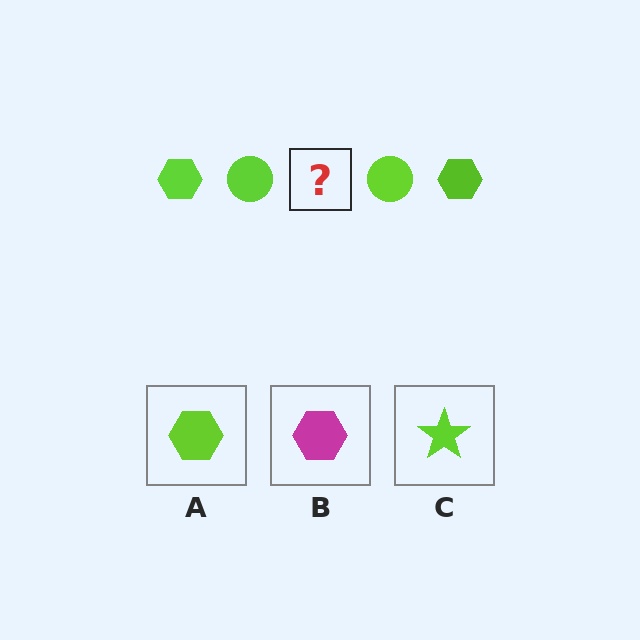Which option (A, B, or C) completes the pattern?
A.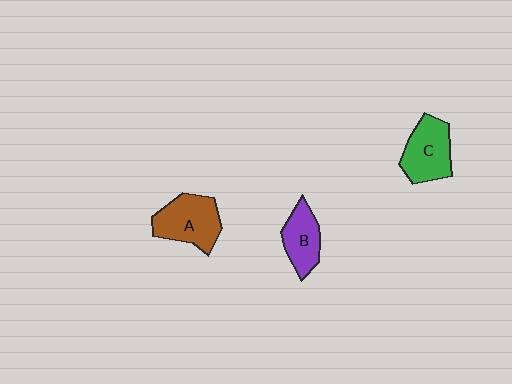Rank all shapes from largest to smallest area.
From largest to smallest: A (brown), C (green), B (purple).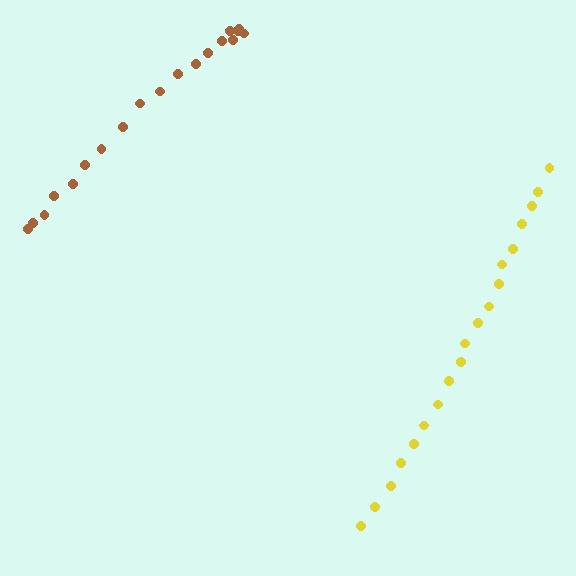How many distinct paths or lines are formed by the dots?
There are 2 distinct paths.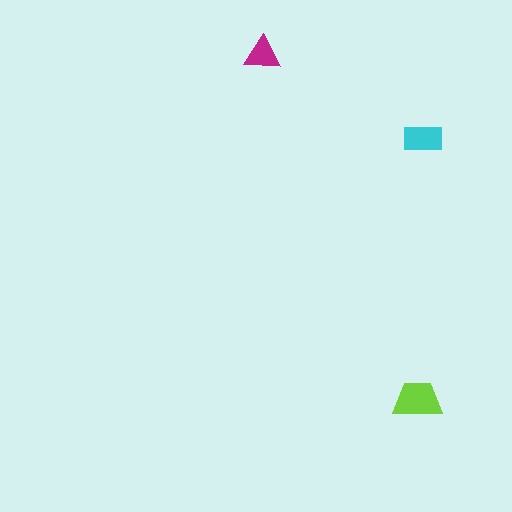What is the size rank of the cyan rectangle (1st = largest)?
2nd.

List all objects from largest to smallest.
The lime trapezoid, the cyan rectangle, the magenta triangle.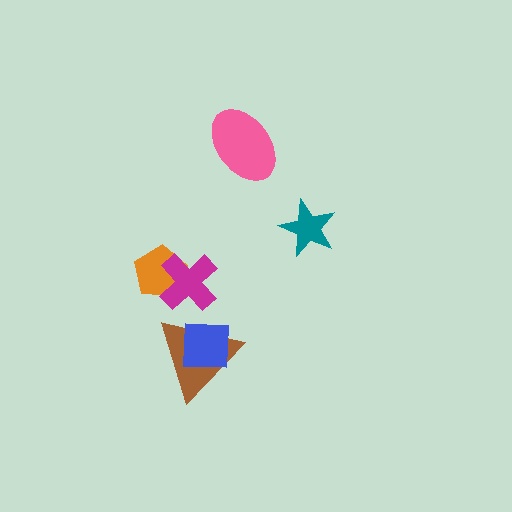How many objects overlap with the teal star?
0 objects overlap with the teal star.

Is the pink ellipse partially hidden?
No, no other shape covers it.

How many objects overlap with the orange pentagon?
1 object overlaps with the orange pentagon.